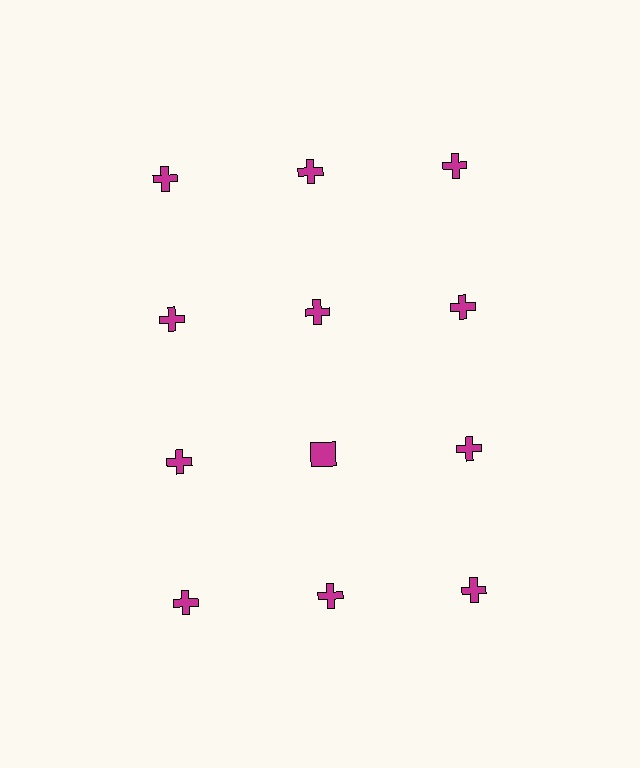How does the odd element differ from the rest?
It has a different shape: square instead of cross.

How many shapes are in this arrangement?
There are 12 shapes arranged in a grid pattern.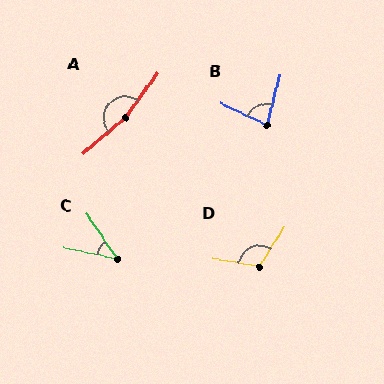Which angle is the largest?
A, at approximately 166 degrees.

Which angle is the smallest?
C, at approximately 44 degrees.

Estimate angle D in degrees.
Approximately 113 degrees.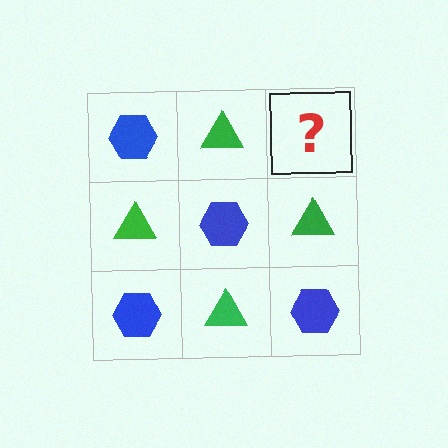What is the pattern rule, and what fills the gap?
The rule is that it alternates blue hexagon and green triangle in a checkerboard pattern. The gap should be filled with a blue hexagon.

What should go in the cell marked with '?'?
The missing cell should contain a blue hexagon.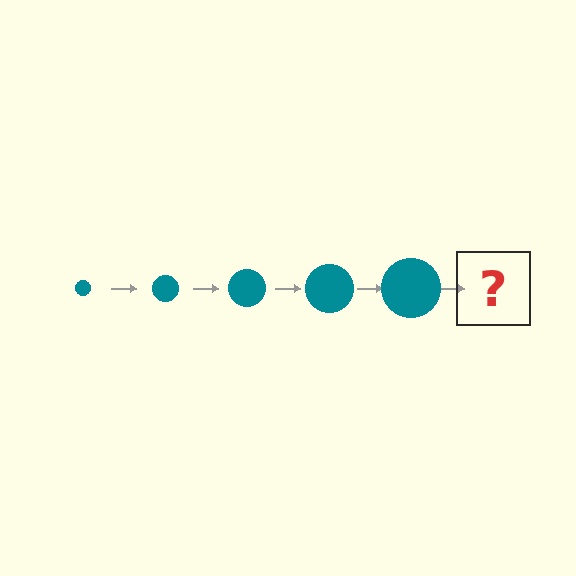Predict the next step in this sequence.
The next step is a teal circle, larger than the previous one.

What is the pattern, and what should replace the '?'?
The pattern is that the circle gets progressively larger each step. The '?' should be a teal circle, larger than the previous one.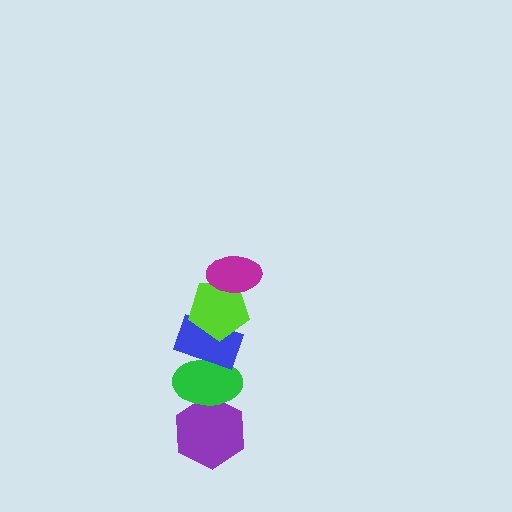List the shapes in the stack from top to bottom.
From top to bottom: the magenta ellipse, the lime pentagon, the blue rectangle, the green ellipse, the purple hexagon.